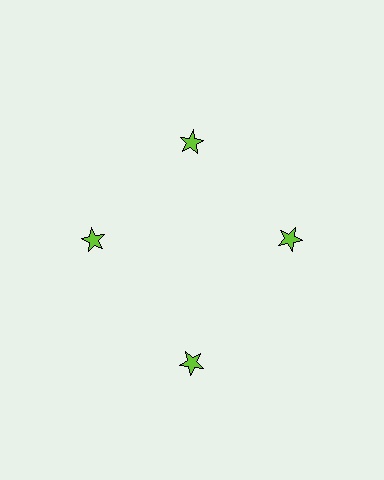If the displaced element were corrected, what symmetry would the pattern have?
It would have 4-fold rotational symmetry — the pattern would map onto itself every 90 degrees.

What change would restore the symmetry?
The symmetry would be restored by moving it inward, back onto the ring so that all 4 stars sit at equal angles and equal distance from the center.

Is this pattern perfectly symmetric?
No. The 4 lime stars are arranged in a ring, but one element near the 6 o'clock position is pushed outward from the center, breaking the 4-fold rotational symmetry.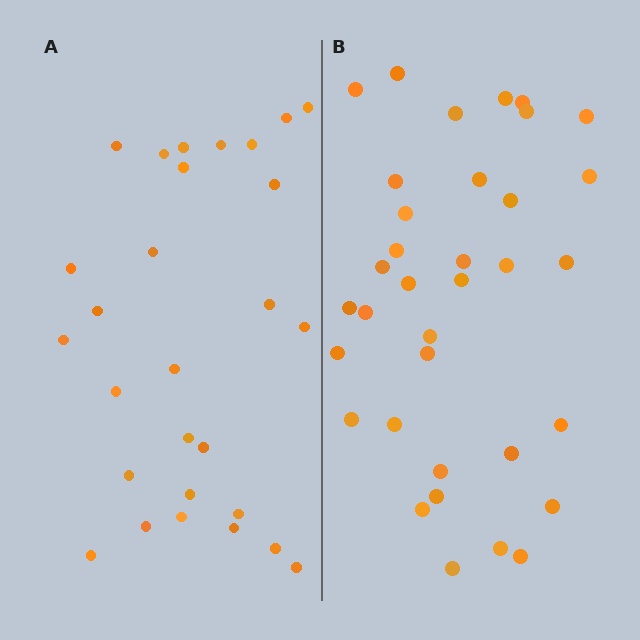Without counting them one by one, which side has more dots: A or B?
Region B (the right region) has more dots.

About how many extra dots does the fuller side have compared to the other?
Region B has roughly 8 or so more dots than region A.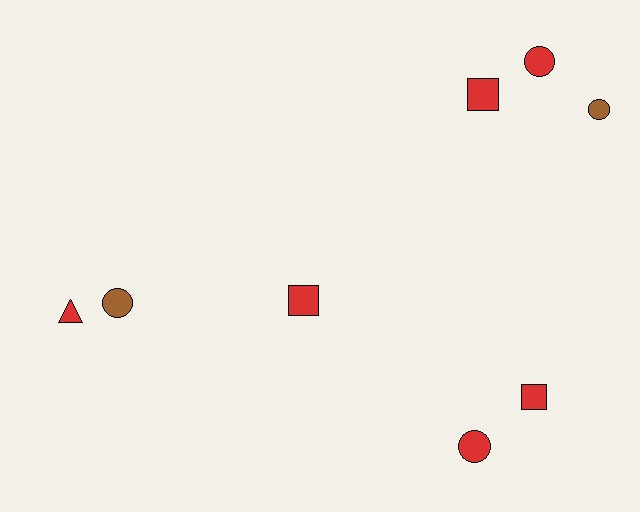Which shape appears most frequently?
Circle, with 4 objects.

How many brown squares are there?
There are no brown squares.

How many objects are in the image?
There are 8 objects.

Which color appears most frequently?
Red, with 6 objects.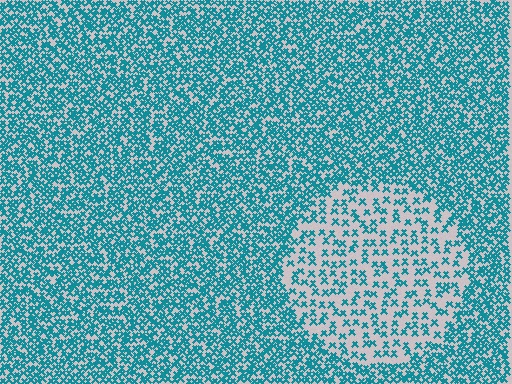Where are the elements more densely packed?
The elements are more densely packed outside the circle boundary.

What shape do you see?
I see a circle.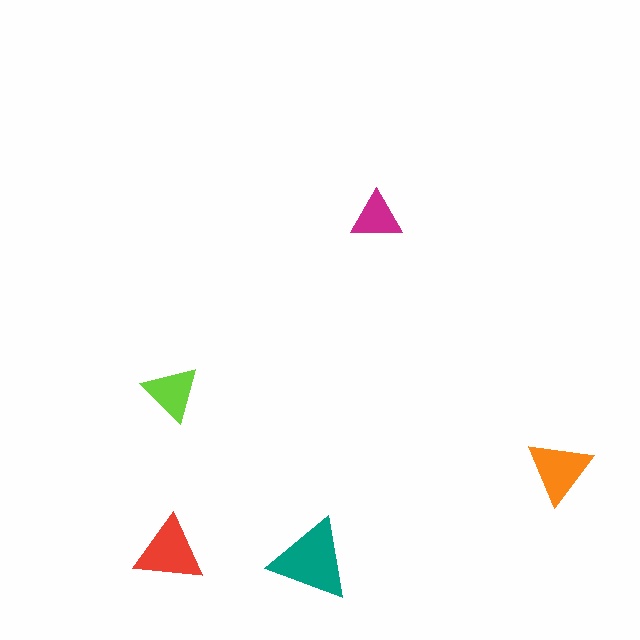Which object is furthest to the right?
The orange triangle is rightmost.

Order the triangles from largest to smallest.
the teal one, the red one, the orange one, the lime one, the magenta one.